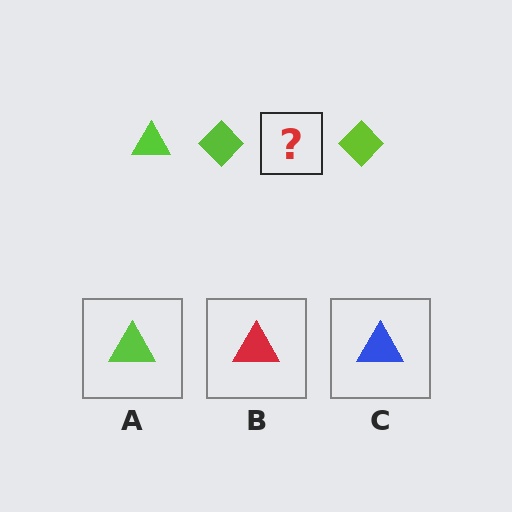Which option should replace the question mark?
Option A.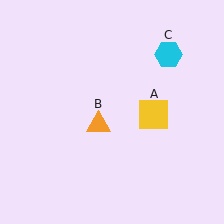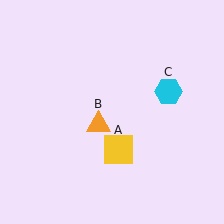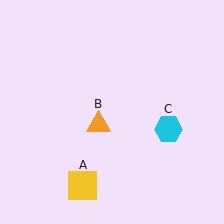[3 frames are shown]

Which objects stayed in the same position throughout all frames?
Orange triangle (object B) remained stationary.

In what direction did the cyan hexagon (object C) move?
The cyan hexagon (object C) moved down.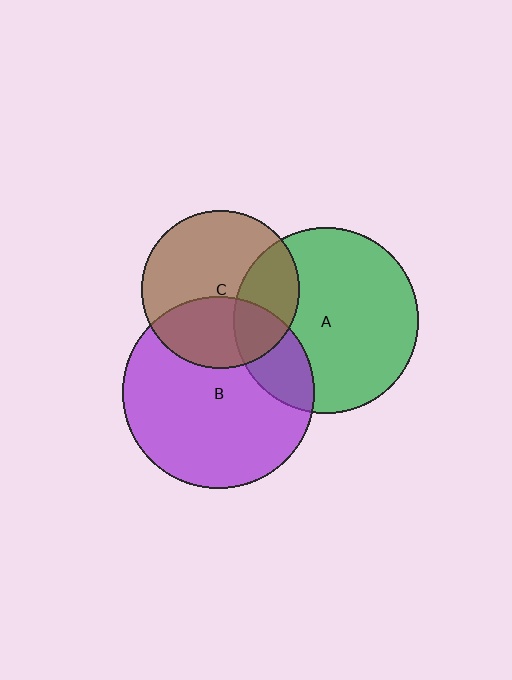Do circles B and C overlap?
Yes.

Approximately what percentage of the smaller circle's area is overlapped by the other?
Approximately 35%.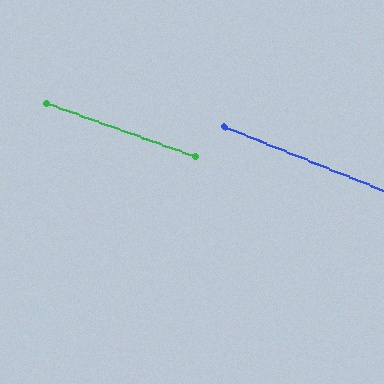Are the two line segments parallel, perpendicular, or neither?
Parallel — their directions differ by only 2.0°.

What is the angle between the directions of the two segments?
Approximately 2 degrees.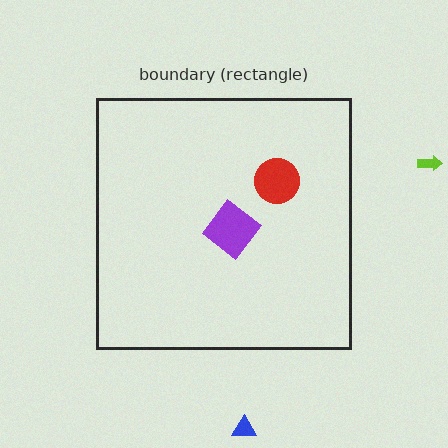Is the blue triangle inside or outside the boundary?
Outside.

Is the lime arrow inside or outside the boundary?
Outside.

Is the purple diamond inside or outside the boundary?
Inside.